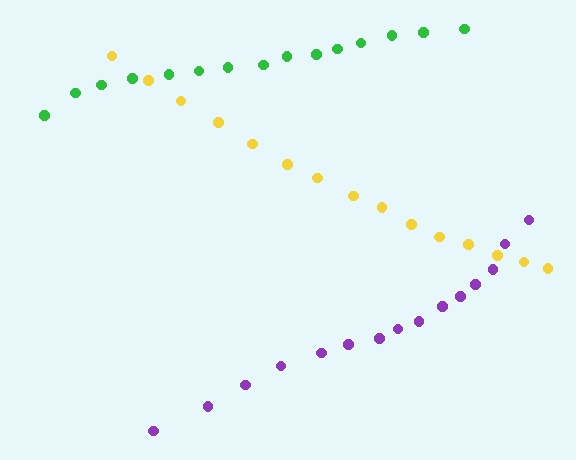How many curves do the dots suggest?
There are 3 distinct paths.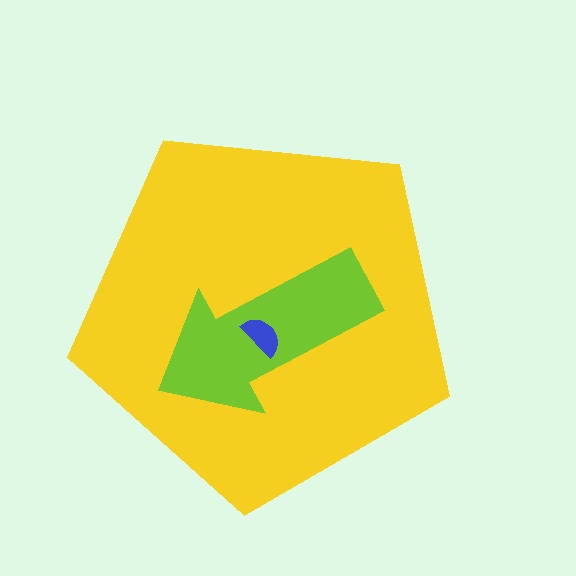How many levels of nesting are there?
3.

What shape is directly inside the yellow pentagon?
The lime arrow.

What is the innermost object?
The blue semicircle.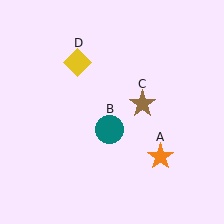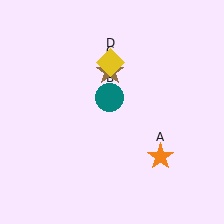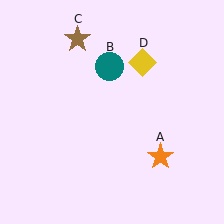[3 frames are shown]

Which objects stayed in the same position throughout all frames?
Orange star (object A) remained stationary.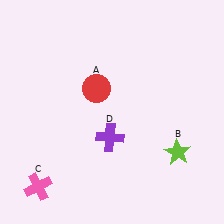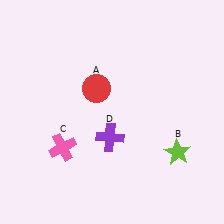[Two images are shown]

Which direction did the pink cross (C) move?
The pink cross (C) moved up.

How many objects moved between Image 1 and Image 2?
1 object moved between the two images.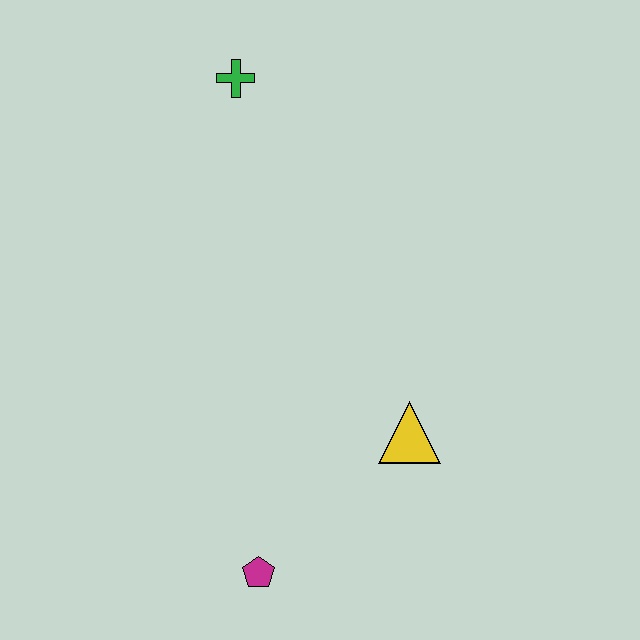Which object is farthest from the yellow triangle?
The green cross is farthest from the yellow triangle.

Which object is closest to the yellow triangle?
The magenta pentagon is closest to the yellow triangle.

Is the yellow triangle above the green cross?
No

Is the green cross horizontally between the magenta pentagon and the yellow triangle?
No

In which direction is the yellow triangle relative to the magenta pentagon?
The yellow triangle is to the right of the magenta pentagon.